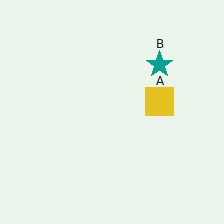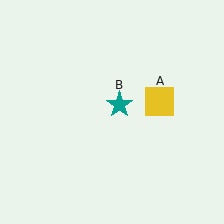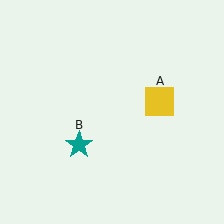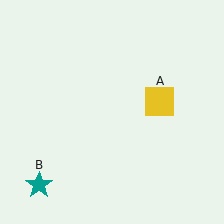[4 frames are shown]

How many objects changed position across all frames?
1 object changed position: teal star (object B).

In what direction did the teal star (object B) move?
The teal star (object B) moved down and to the left.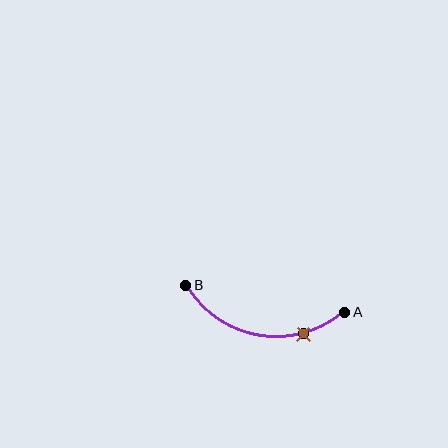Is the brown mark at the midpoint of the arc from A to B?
No. The brown mark lies on the arc but is closer to endpoint A. The arc midpoint would be at the point on the curve equidistant along the arc from both A and B.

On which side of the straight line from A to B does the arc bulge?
The arc bulges below the straight line connecting A and B.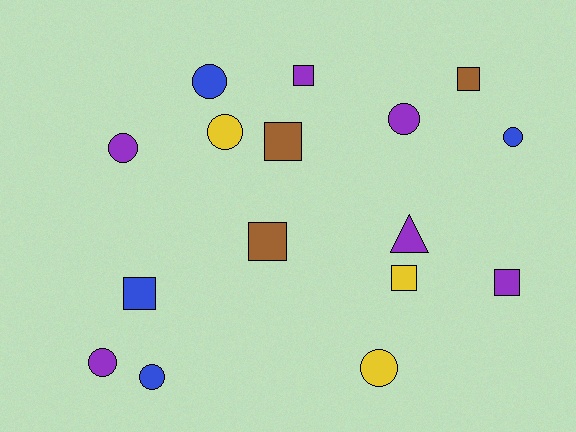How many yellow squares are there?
There is 1 yellow square.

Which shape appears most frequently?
Circle, with 8 objects.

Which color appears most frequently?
Purple, with 6 objects.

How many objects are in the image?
There are 16 objects.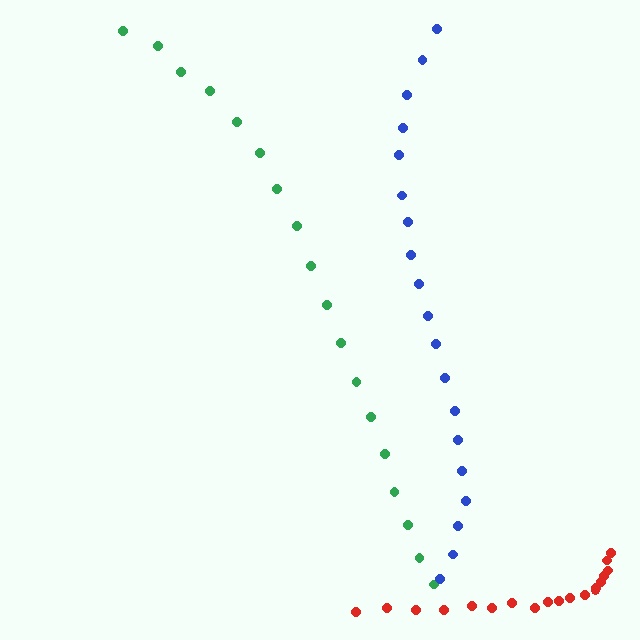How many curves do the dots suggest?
There are 3 distinct paths.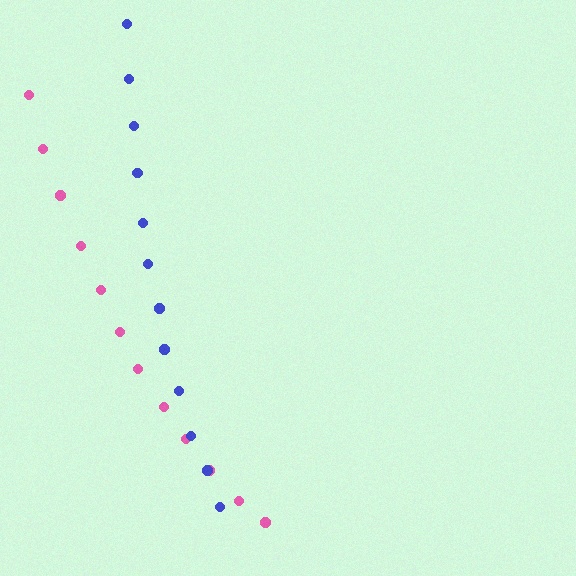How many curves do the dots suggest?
There are 2 distinct paths.